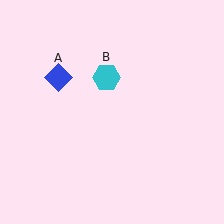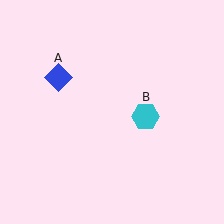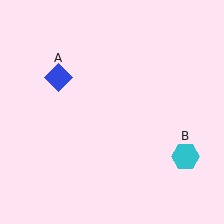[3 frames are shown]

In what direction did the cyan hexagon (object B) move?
The cyan hexagon (object B) moved down and to the right.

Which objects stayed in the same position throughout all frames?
Blue diamond (object A) remained stationary.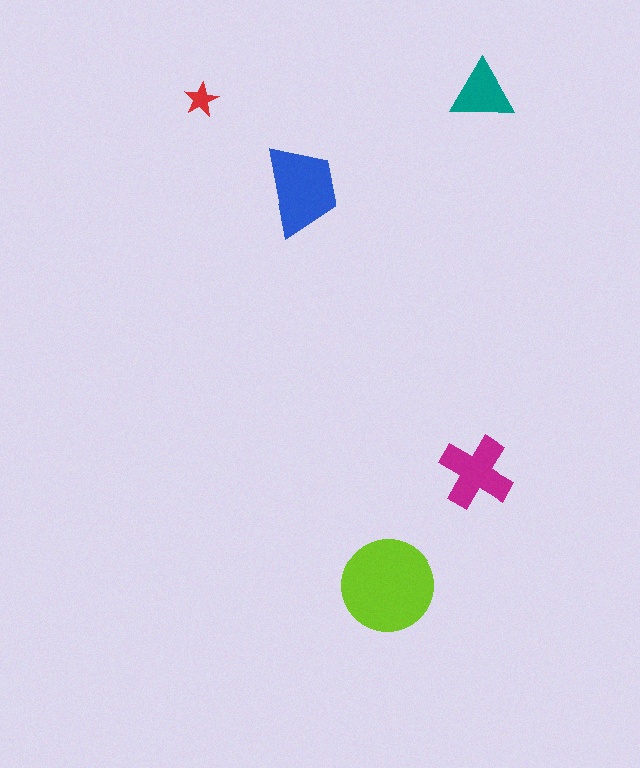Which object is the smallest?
The red star.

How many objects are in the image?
There are 5 objects in the image.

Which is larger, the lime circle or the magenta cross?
The lime circle.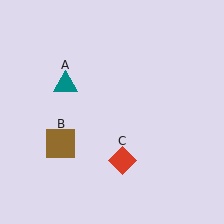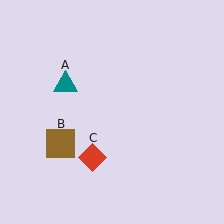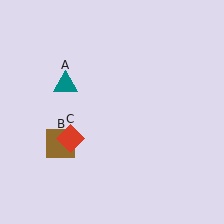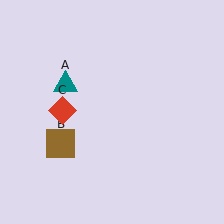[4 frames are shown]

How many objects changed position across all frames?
1 object changed position: red diamond (object C).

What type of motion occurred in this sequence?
The red diamond (object C) rotated clockwise around the center of the scene.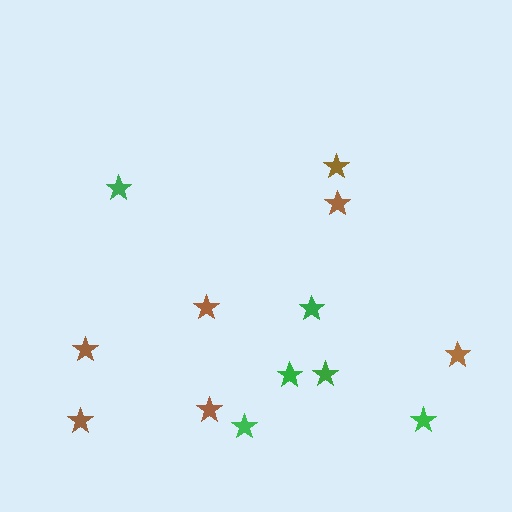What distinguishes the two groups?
There are 2 groups: one group of green stars (6) and one group of brown stars (7).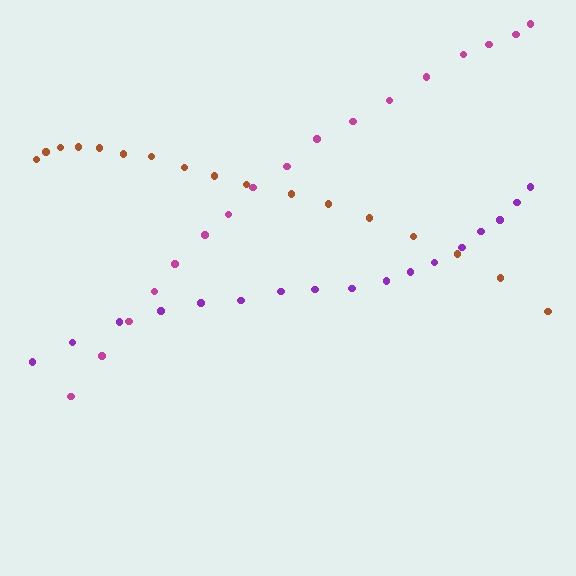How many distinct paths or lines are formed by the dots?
There are 3 distinct paths.